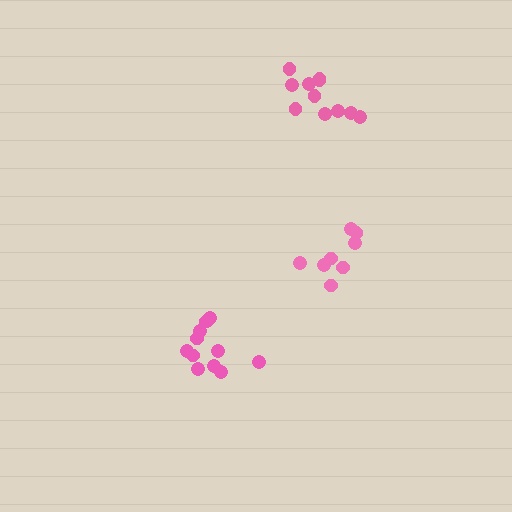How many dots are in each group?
Group 1: 12 dots, Group 2: 8 dots, Group 3: 11 dots (31 total).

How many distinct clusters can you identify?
There are 3 distinct clusters.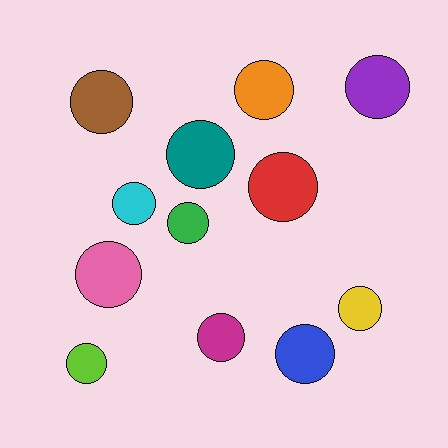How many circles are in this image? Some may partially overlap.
There are 12 circles.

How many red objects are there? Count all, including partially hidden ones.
There is 1 red object.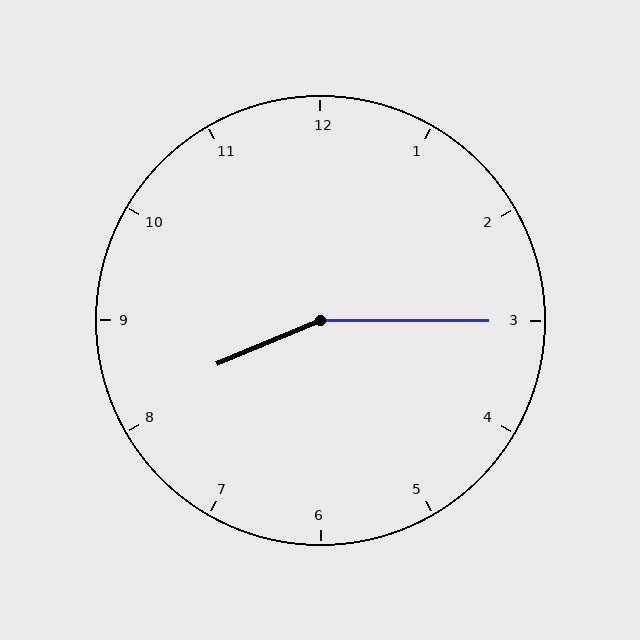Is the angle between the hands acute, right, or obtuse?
It is obtuse.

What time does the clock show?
8:15.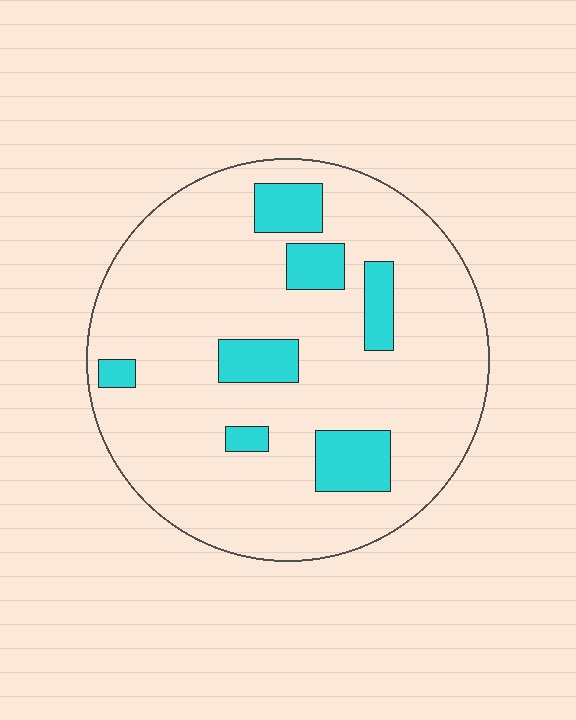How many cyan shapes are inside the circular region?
7.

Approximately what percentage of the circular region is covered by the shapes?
Approximately 15%.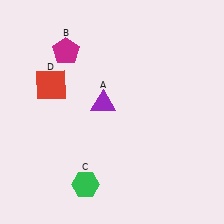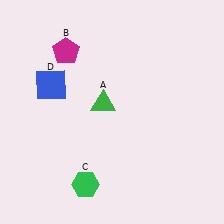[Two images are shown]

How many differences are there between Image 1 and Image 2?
There are 2 differences between the two images.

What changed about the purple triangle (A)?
In Image 1, A is purple. In Image 2, it changed to green.